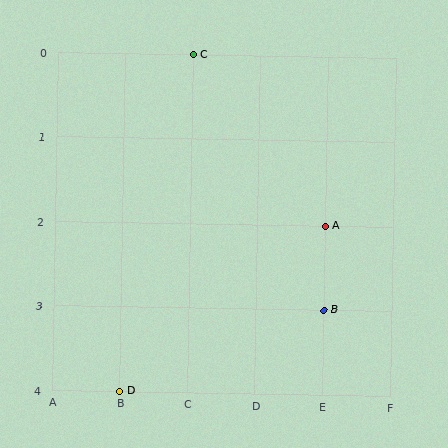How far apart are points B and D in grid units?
Points B and D are 3 columns and 1 row apart (about 3.2 grid units diagonally).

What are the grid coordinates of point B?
Point B is at grid coordinates (E, 3).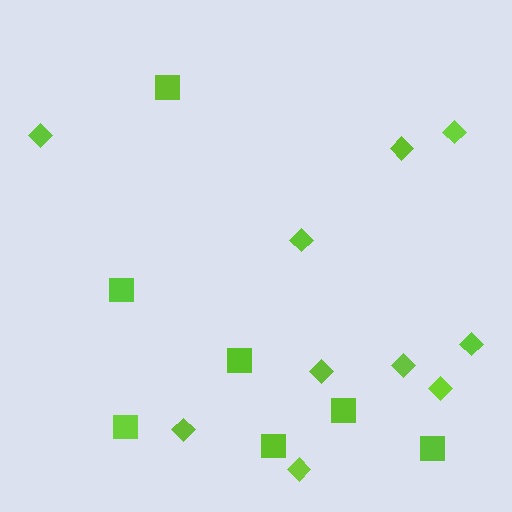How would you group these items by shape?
There are 2 groups: one group of squares (7) and one group of diamonds (10).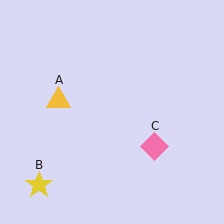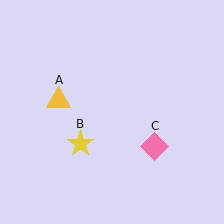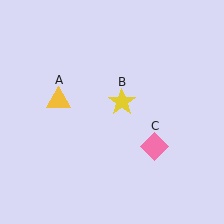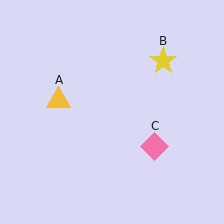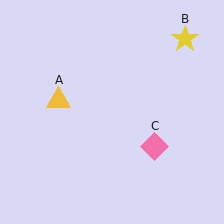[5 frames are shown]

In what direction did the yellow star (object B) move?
The yellow star (object B) moved up and to the right.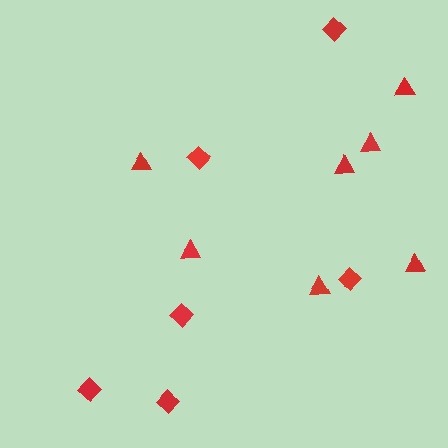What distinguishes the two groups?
There are 2 groups: one group of triangles (7) and one group of diamonds (6).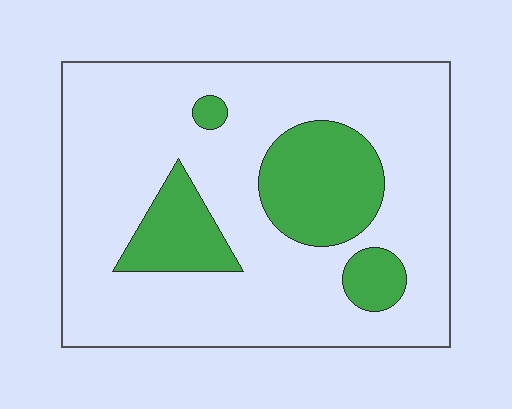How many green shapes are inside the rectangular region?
4.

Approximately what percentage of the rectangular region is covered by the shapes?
Approximately 20%.